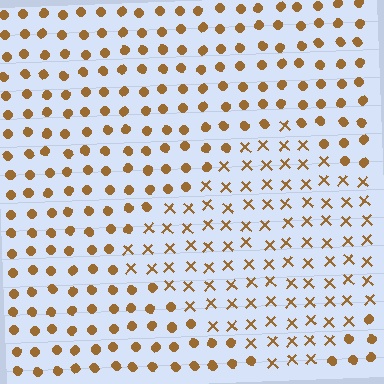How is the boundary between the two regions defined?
The boundary is defined by a change in element shape: X marks inside vs. circles outside. All elements share the same color and spacing.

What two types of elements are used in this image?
The image uses X marks inside the diamond region and circles outside it.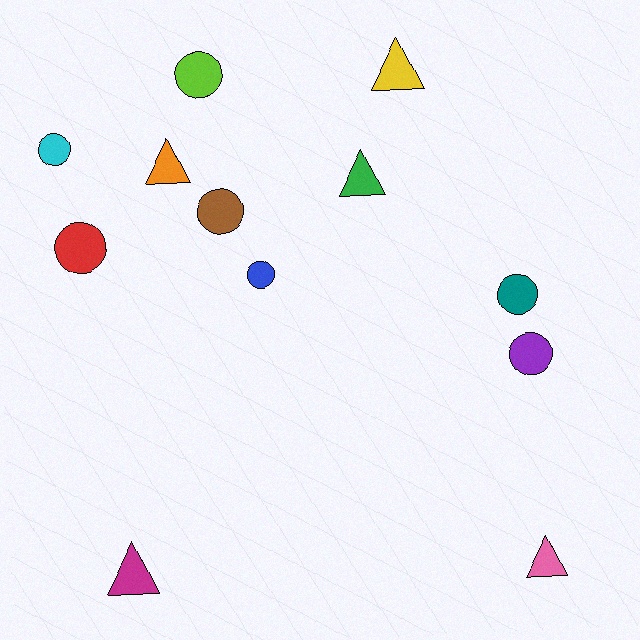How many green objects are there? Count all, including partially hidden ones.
There is 1 green object.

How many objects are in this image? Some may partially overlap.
There are 12 objects.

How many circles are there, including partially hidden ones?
There are 7 circles.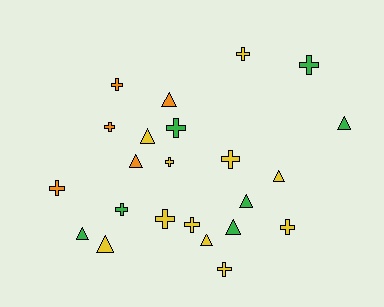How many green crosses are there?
There are 3 green crosses.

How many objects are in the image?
There are 23 objects.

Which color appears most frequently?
Yellow, with 11 objects.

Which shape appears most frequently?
Cross, with 13 objects.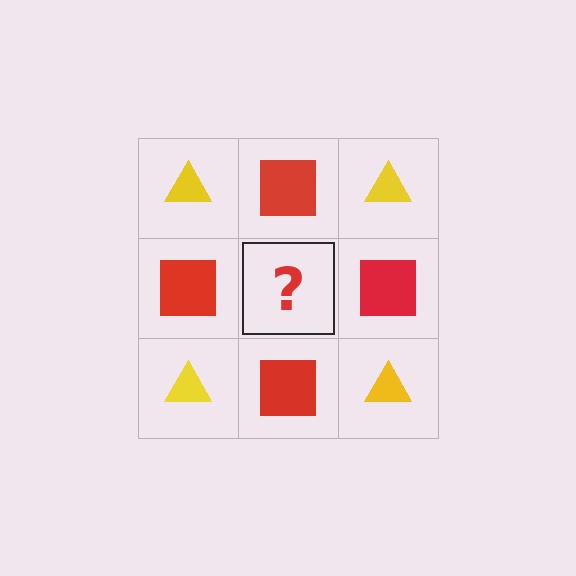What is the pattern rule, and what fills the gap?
The rule is that it alternates yellow triangle and red square in a checkerboard pattern. The gap should be filled with a yellow triangle.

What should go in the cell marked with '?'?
The missing cell should contain a yellow triangle.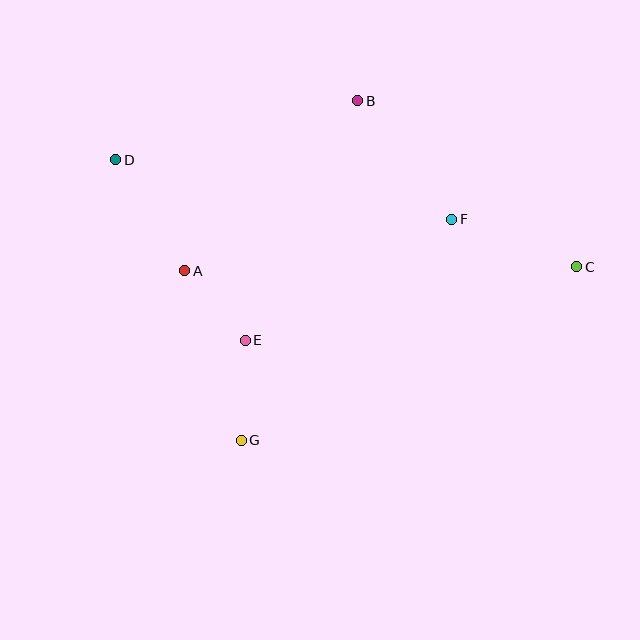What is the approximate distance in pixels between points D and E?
The distance between D and E is approximately 222 pixels.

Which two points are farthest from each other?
Points C and D are farthest from each other.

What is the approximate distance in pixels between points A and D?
The distance between A and D is approximately 131 pixels.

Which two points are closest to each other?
Points A and E are closest to each other.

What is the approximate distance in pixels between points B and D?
The distance between B and D is approximately 249 pixels.